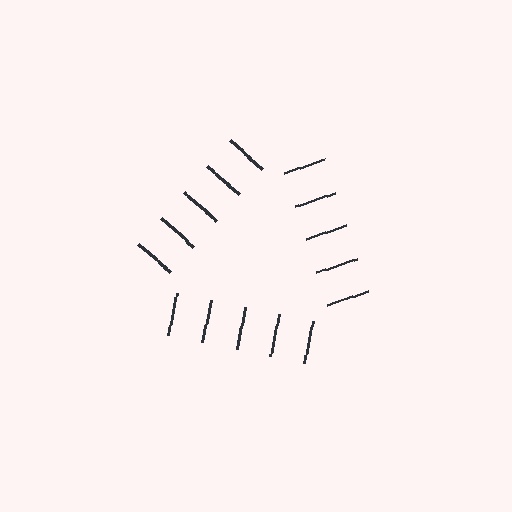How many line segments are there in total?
15 — 5 along each of the 3 edges.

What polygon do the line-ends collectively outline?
An illusory triangle — the line segments terminate on its edges but no continuous stroke is drawn.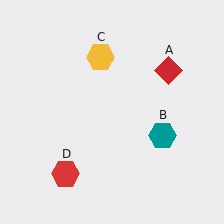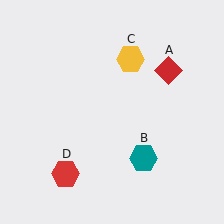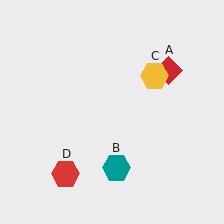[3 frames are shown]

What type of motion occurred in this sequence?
The teal hexagon (object B), yellow hexagon (object C) rotated clockwise around the center of the scene.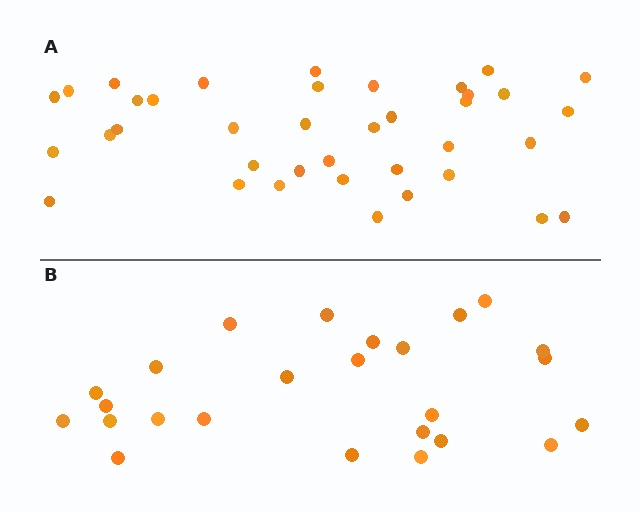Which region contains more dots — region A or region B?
Region A (the top region) has more dots.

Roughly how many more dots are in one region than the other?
Region A has approximately 15 more dots than region B.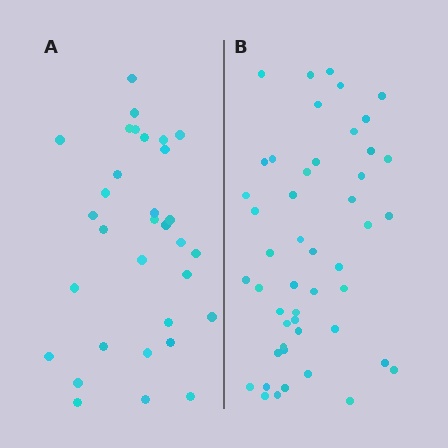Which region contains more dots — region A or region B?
Region B (the right region) has more dots.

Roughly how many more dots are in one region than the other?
Region B has approximately 15 more dots than region A.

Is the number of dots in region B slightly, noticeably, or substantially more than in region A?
Region B has substantially more. The ratio is roughly 1.5 to 1.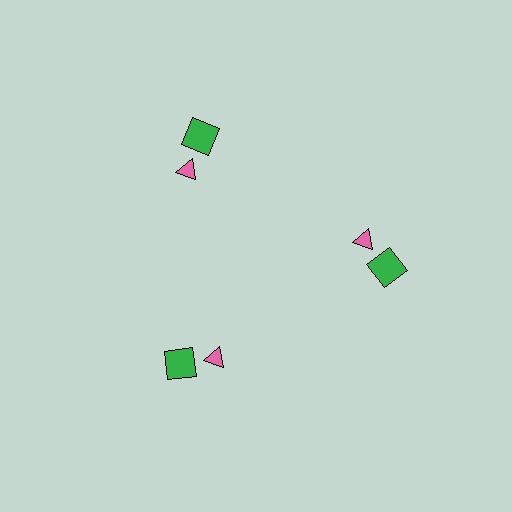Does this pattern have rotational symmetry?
Yes, this pattern has 3-fold rotational symmetry. It looks the same after rotating 120 degrees around the center.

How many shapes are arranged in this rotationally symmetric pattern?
There are 6 shapes, arranged in 3 groups of 2.